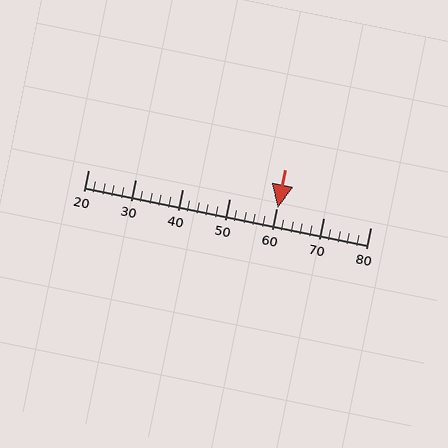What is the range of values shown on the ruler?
The ruler shows values from 20 to 80.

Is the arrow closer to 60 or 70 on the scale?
The arrow is closer to 60.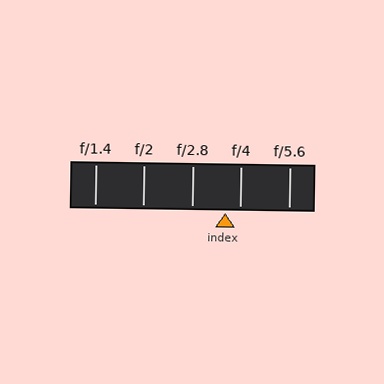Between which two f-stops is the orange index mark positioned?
The index mark is between f/2.8 and f/4.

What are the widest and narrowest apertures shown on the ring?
The widest aperture shown is f/1.4 and the narrowest is f/5.6.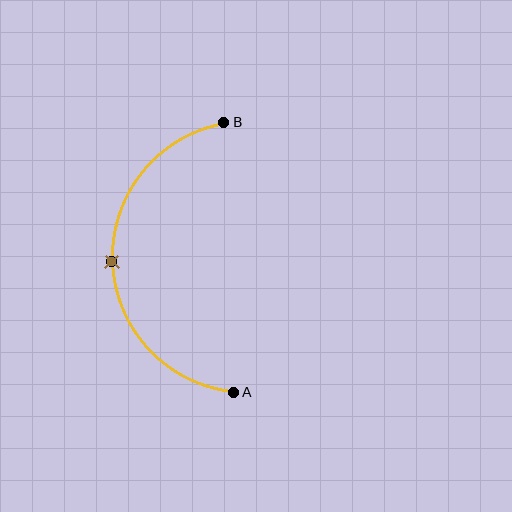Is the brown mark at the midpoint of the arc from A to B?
Yes. The brown mark lies on the arc at equal arc-length from both A and B — it is the arc midpoint.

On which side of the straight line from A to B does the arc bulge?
The arc bulges to the left of the straight line connecting A and B.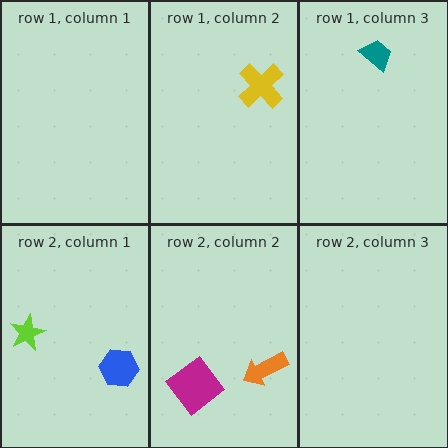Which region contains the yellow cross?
The row 1, column 2 region.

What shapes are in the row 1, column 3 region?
The teal trapezoid.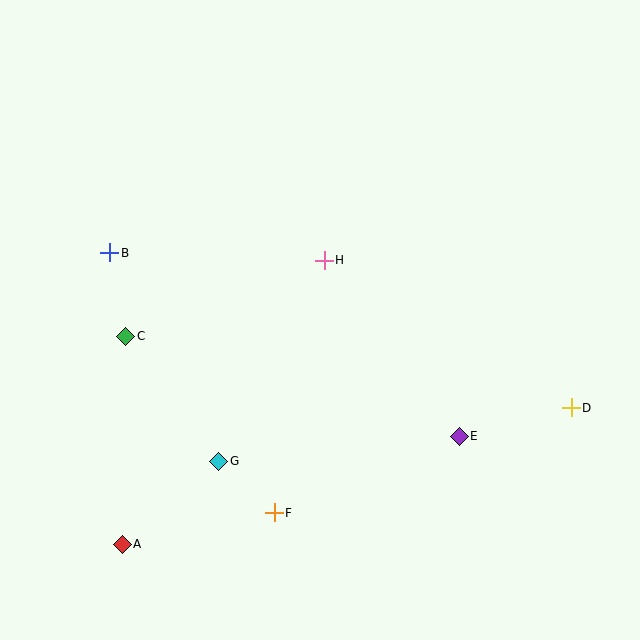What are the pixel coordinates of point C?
Point C is at (126, 336).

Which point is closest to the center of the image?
Point H at (324, 260) is closest to the center.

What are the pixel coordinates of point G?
Point G is at (219, 461).